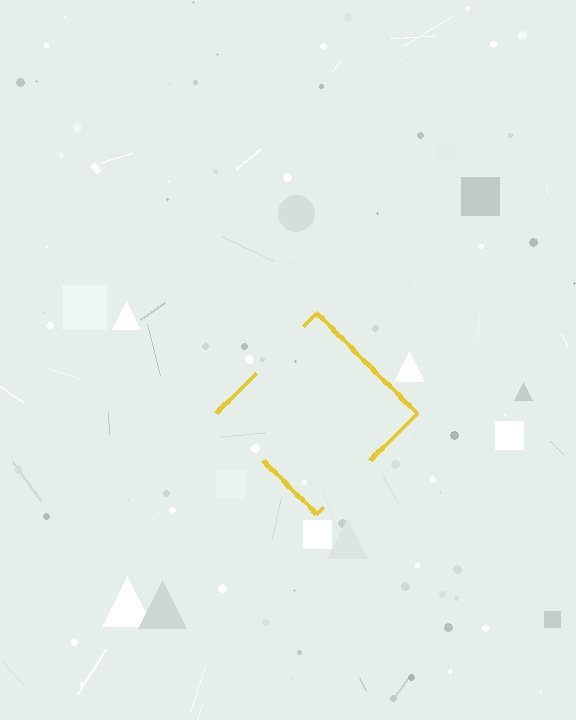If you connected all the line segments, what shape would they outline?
They would outline a diamond.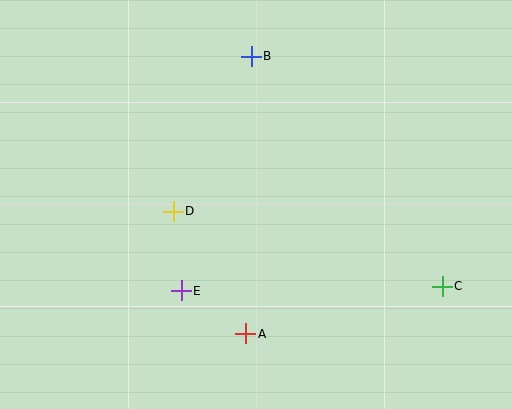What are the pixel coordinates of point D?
Point D is at (173, 211).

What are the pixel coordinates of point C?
Point C is at (442, 286).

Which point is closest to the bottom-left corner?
Point E is closest to the bottom-left corner.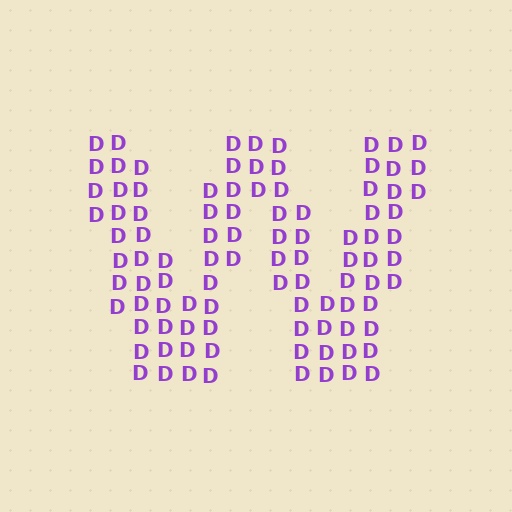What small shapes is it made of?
It is made of small letter D's.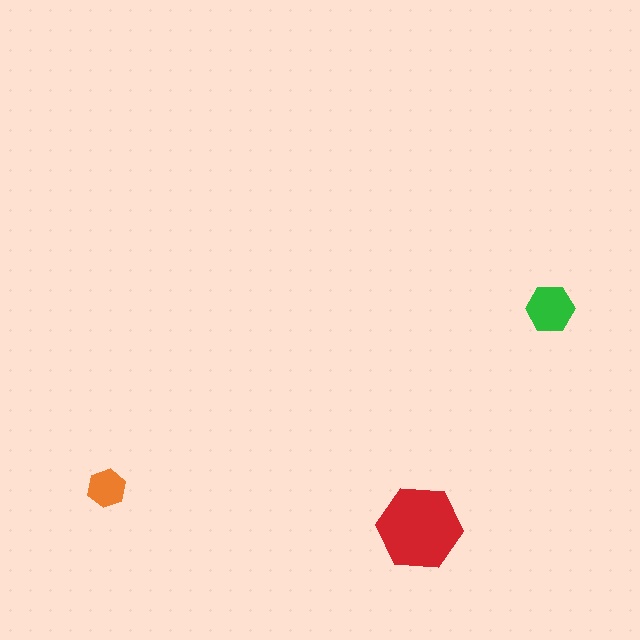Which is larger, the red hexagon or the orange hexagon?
The red one.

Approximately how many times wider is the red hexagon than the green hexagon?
About 2 times wider.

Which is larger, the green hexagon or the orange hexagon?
The green one.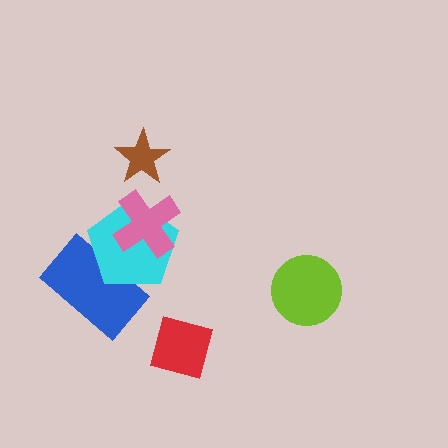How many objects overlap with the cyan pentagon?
2 objects overlap with the cyan pentagon.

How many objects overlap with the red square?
0 objects overlap with the red square.